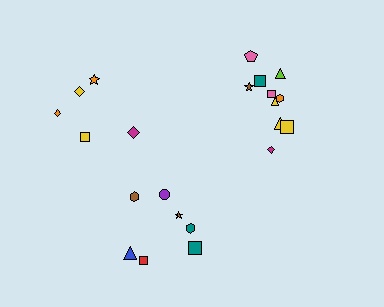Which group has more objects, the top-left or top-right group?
The top-right group.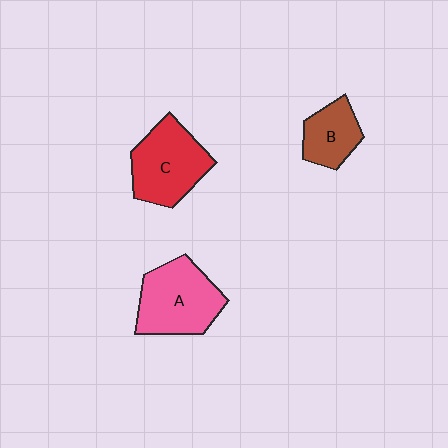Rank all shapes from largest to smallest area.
From largest to smallest: A (pink), C (red), B (brown).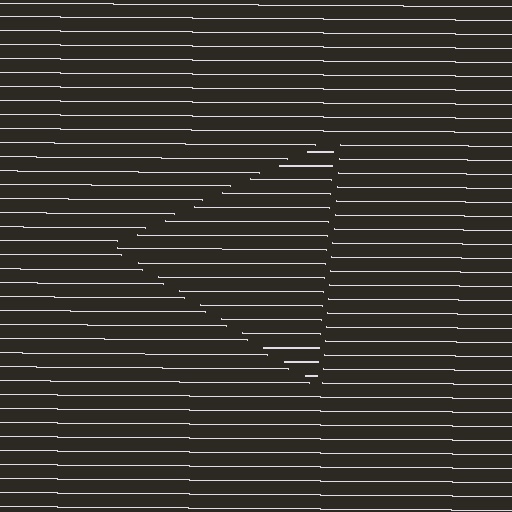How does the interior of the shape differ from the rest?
The interior of the shape contains the same grating, shifted by half a period — the contour is defined by the phase discontinuity where line-ends from the inner and outer gratings abut.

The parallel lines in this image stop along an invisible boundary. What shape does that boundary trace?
An illusory triangle. The interior of the shape contains the same grating, shifted by half a period — the contour is defined by the phase discontinuity where line-ends from the inner and outer gratings abut.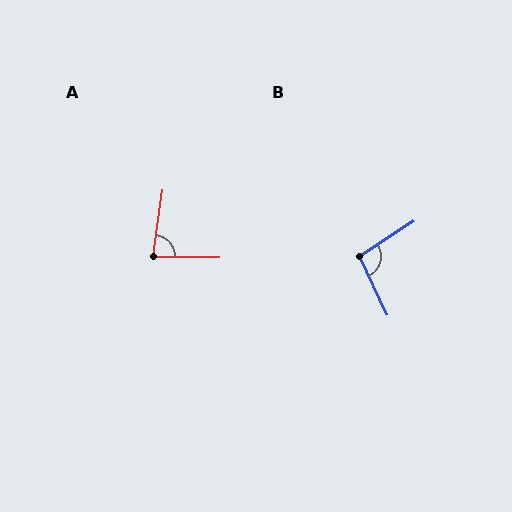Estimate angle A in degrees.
Approximately 83 degrees.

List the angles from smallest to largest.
A (83°), B (98°).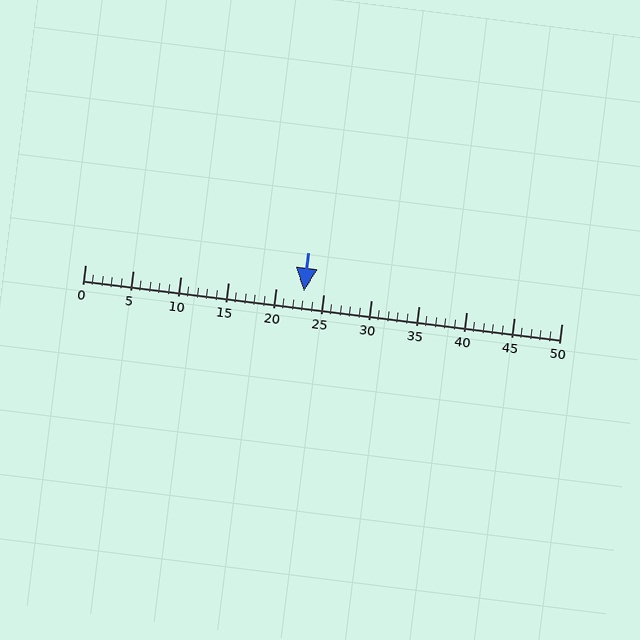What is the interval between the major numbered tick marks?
The major tick marks are spaced 5 units apart.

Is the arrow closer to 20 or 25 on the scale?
The arrow is closer to 25.